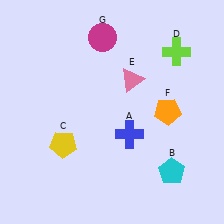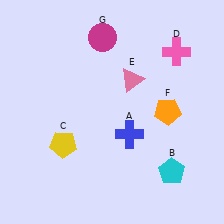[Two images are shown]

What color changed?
The cross (D) changed from lime in Image 1 to pink in Image 2.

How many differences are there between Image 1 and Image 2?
There is 1 difference between the two images.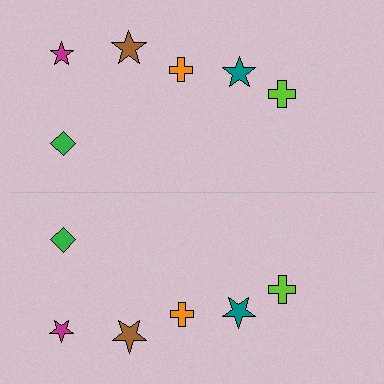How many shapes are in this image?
There are 12 shapes in this image.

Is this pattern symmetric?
Yes, this pattern has bilateral (reflection) symmetry.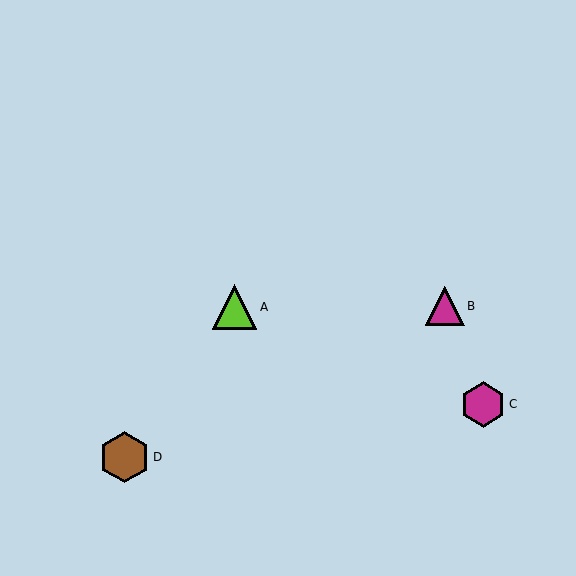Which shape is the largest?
The brown hexagon (labeled D) is the largest.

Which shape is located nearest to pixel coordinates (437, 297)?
The magenta triangle (labeled B) at (445, 306) is nearest to that location.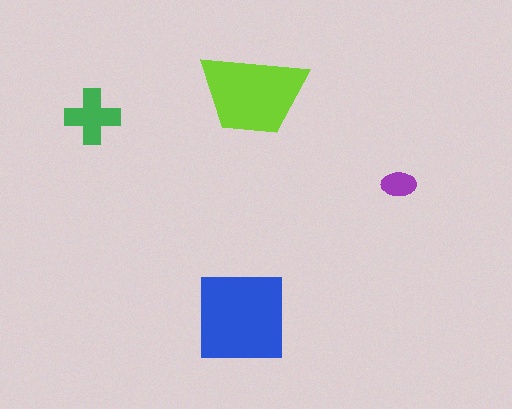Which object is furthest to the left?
The green cross is leftmost.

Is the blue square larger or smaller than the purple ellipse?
Larger.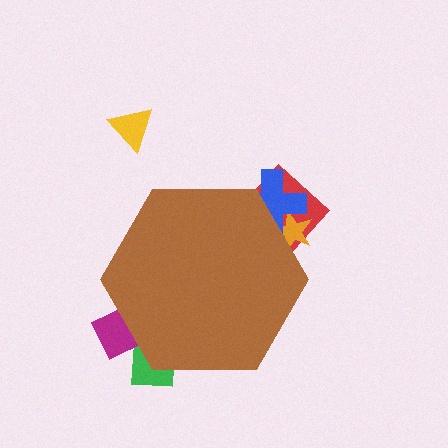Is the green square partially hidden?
Yes, the green square is partially hidden behind the brown hexagon.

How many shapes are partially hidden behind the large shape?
5 shapes are partially hidden.